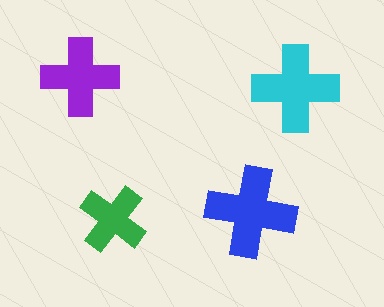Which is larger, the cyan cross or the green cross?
The cyan one.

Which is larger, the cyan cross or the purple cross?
The cyan one.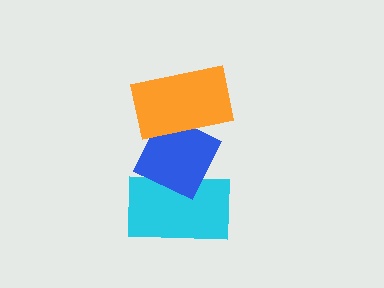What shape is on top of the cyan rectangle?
The blue diamond is on top of the cyan rectangle.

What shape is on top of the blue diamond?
The orange rectangle is on top of the blue diamond.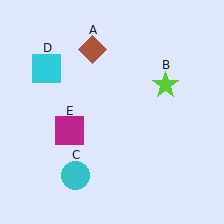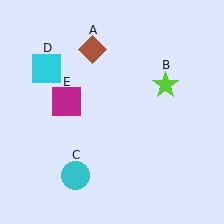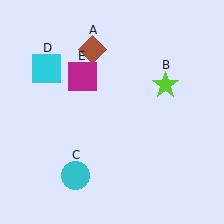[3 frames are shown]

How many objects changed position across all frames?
1 object changed position: magenta square (object E).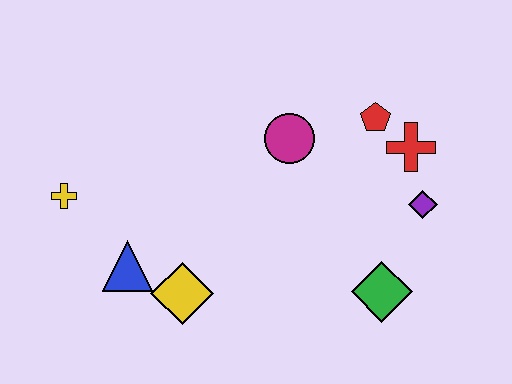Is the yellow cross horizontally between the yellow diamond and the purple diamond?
No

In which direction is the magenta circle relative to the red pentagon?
The magenta circle is to the left of the red pentagon.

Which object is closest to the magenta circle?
The red pentagon is closest to the magenta circle.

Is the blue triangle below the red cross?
Yes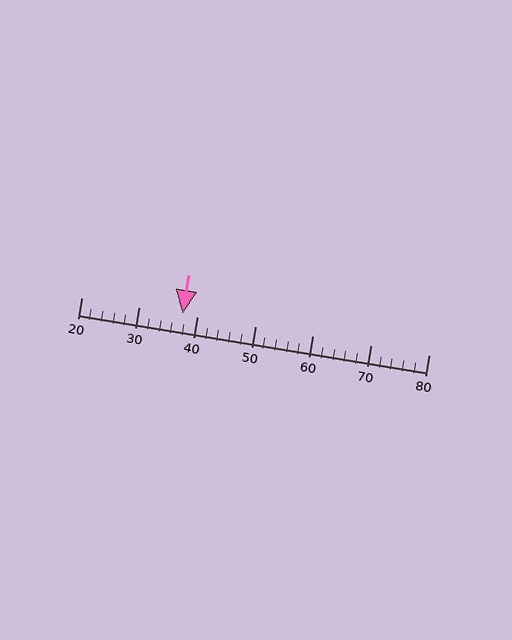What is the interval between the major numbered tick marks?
The major tick marks are spaced 10 units apart.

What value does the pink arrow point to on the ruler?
The pink arrow points to approximately 37.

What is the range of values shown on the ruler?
The ruler shows values from 20 to 80.